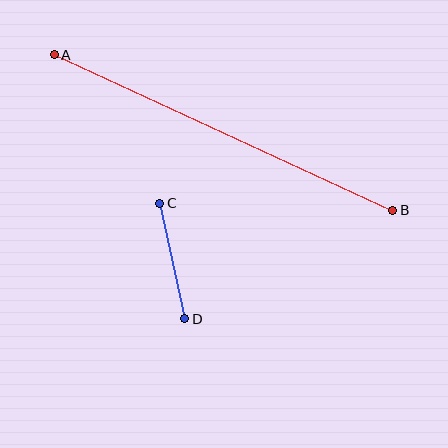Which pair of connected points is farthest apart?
Points A and B are farthest apart.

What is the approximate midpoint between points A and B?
The midpoint is at approximately (224, 132) pixels.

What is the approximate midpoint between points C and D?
The midpoint is at approximately (172, 261) pixels.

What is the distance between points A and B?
The distance is approximately 373 pixels.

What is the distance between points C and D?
The distance is approximately 118 pixels.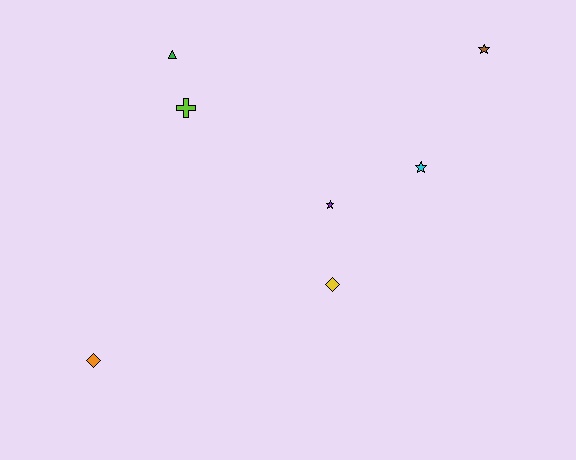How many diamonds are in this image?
There are 2 diamonds.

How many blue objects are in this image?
There are no blue objects.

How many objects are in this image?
There are 7 objects.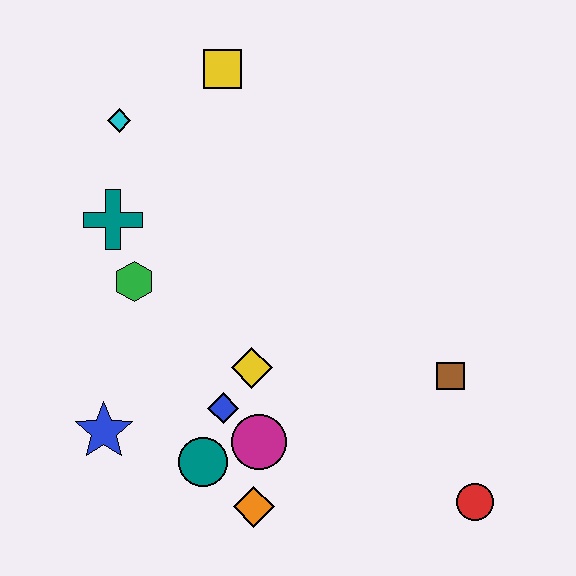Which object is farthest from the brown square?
The cyan diamond is farthest from the brown square.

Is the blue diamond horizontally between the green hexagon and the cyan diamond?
No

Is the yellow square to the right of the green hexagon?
Yes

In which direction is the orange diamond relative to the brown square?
The orange diamond is to the left of the brown square.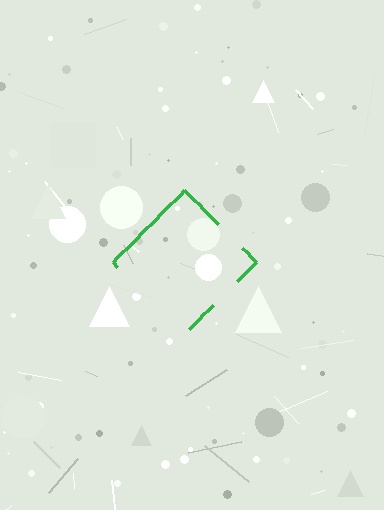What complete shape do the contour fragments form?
The contour fragments form a diamond.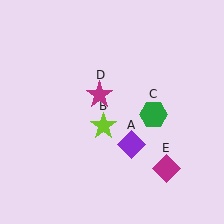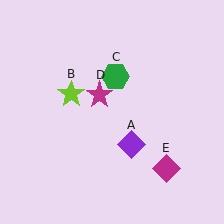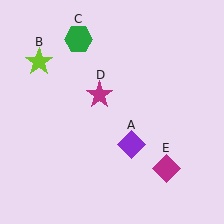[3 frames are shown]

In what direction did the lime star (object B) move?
The lime star (object B) moved up and to the left.